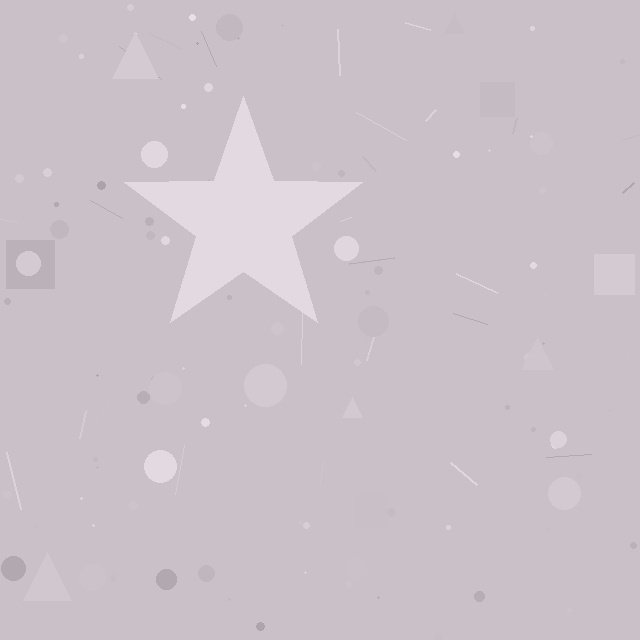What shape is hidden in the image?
A star is hidden in the image.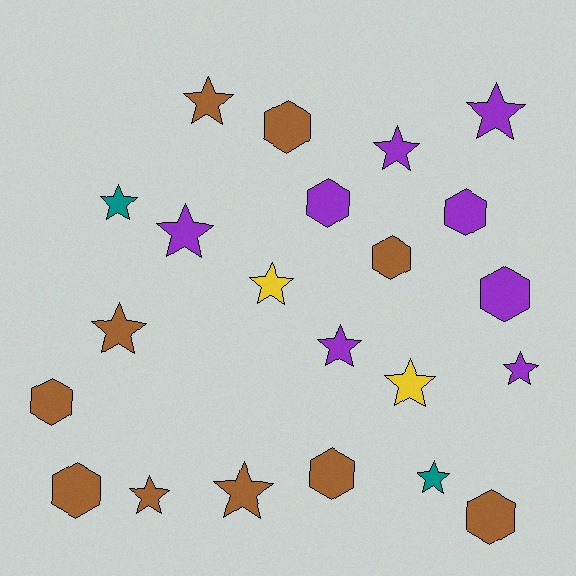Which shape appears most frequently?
Star, with 13 objects.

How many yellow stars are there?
There are 2 yellow stars.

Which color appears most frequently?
Brown, with 10 objects.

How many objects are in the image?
There are 22 objects.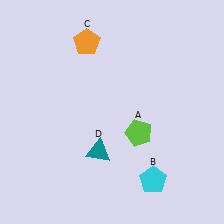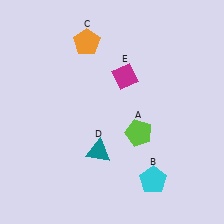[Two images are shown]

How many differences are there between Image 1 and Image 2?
There is 1 difference between the two images.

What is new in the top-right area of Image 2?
A magenta diamond (E) was added in the top-right area of Image 2.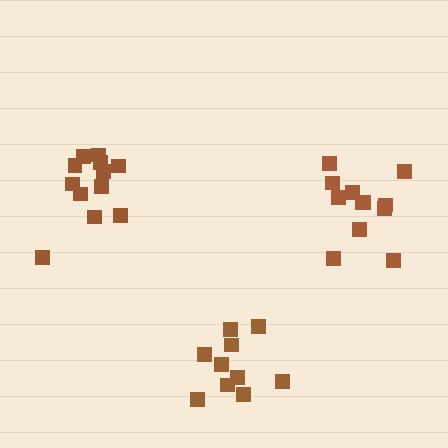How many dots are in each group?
Group 1: 12 dots, Group 2: 12 dots, Group 3: 10 dots (34 total).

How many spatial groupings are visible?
There are 3 spatial groupings.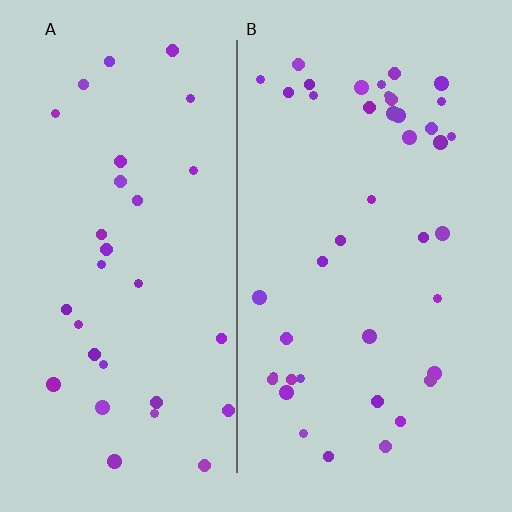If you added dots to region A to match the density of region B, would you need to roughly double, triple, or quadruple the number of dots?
Approximately double.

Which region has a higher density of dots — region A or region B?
B (the right).